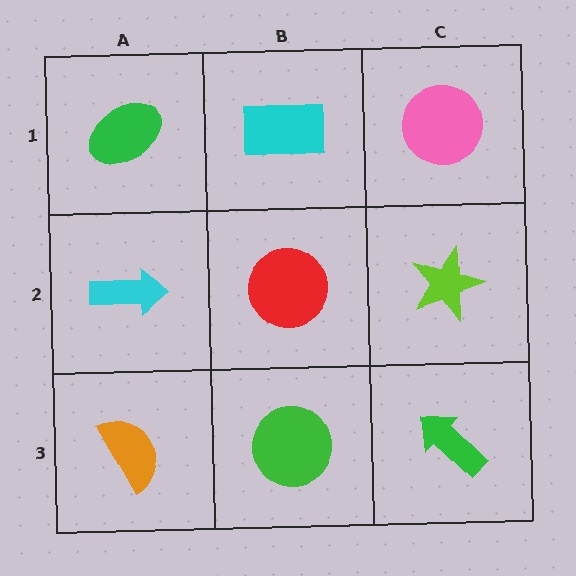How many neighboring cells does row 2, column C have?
3.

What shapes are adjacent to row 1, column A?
A cyan arrow (row 2, column A), a cyan rectangle (row 1, column B).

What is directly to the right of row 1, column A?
A cyan rectangle.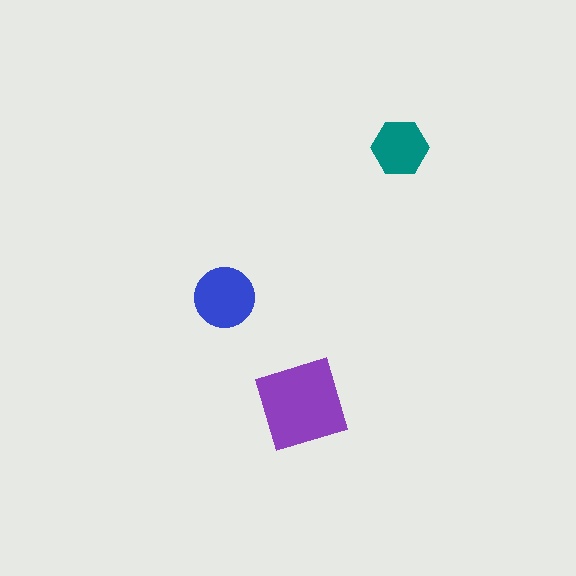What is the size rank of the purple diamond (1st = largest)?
1st.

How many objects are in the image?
There are 3 objects in the image.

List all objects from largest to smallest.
The purple diamond, the blue circle, the teal hexagon.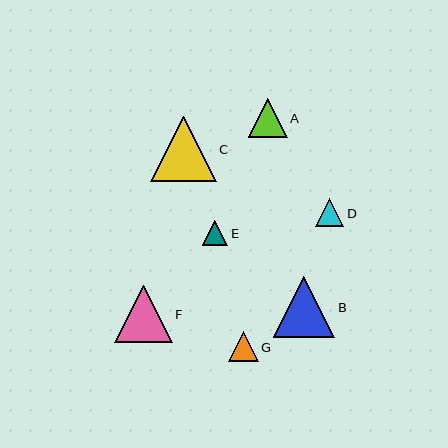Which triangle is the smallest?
Triangle E is the smallest with a size of approximately 25 pixels.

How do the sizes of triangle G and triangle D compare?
Triangle G and triangle D are approximately the same size.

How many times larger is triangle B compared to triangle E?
Triangle B is approximately 2.4 times the size of triangle E.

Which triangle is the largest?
Triangle C is the largest with a size of approximately 65 pixels.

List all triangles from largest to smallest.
From largest to smallest: C, B, F, A, G, D, E.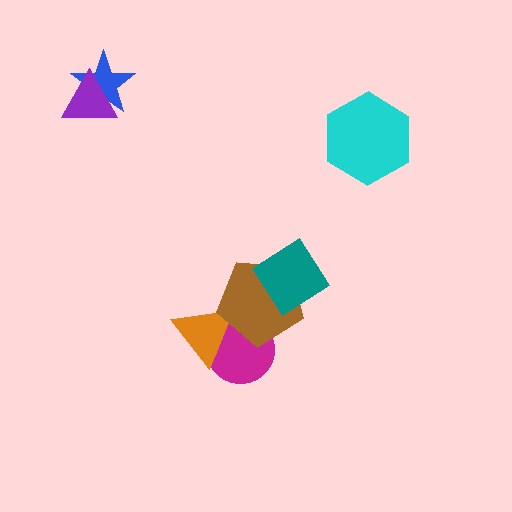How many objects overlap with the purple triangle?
1 object overlaps with the purple triangle.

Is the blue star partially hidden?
Yes, it is partially covered by another shape.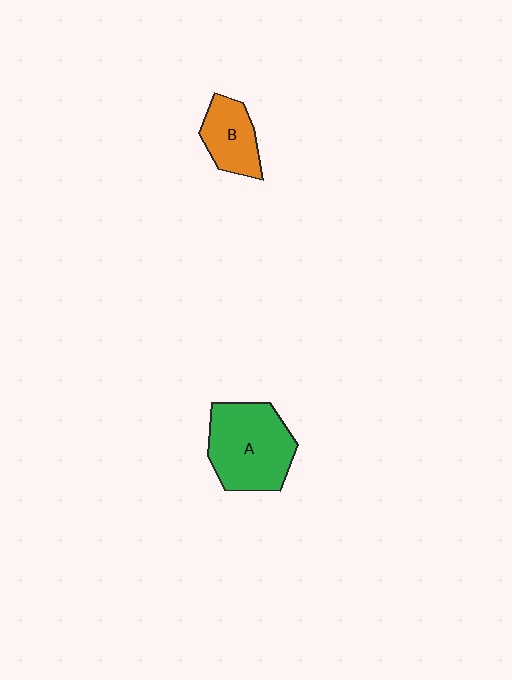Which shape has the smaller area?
Shape B (orange).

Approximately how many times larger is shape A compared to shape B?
Approximately 1.9 times.